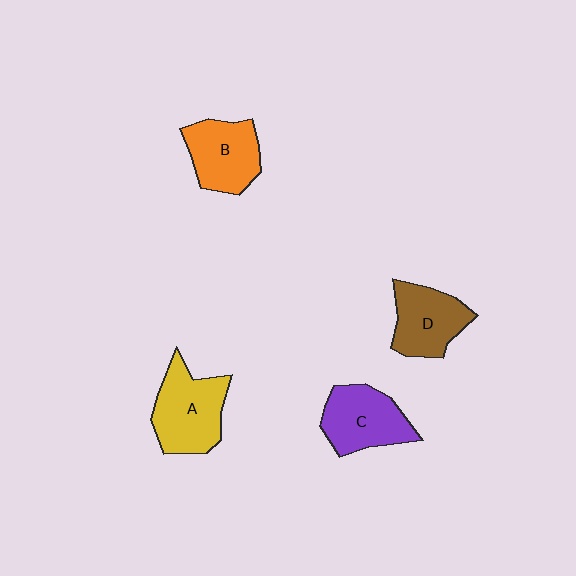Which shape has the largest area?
Shape A (yellow).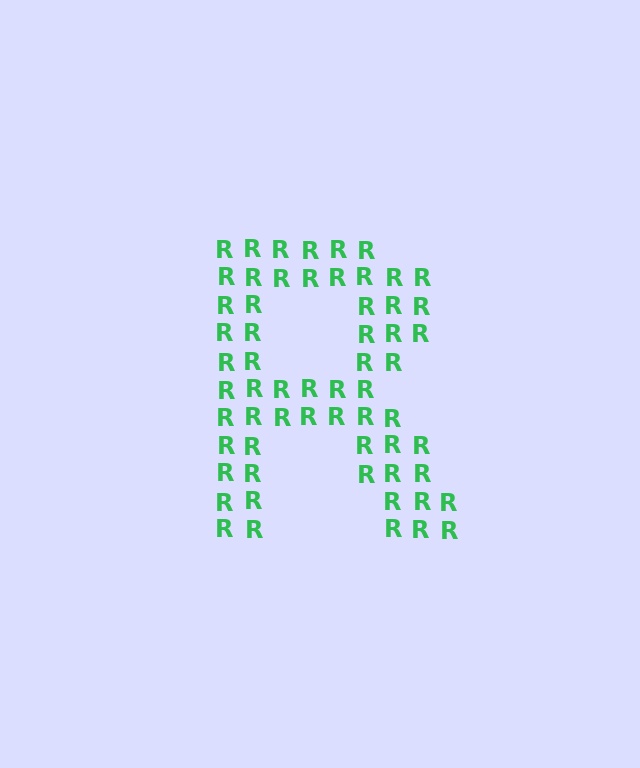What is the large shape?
The large shape is the letter R.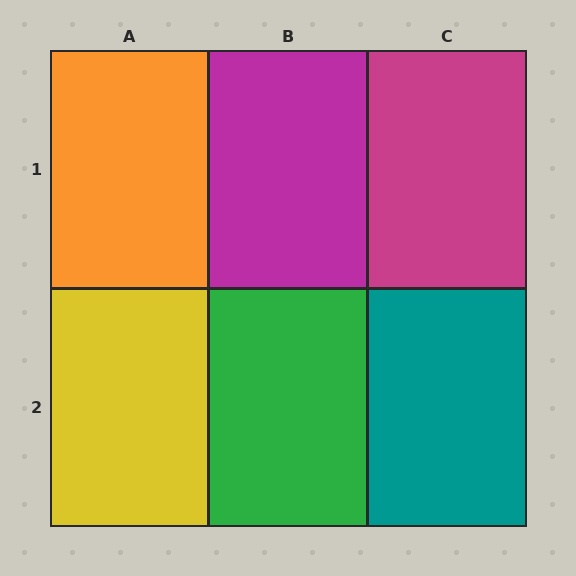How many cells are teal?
1 cell is teal.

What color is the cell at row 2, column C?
Teal.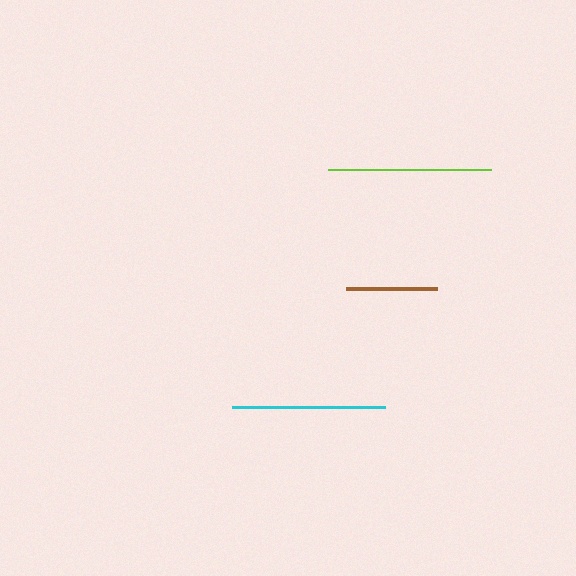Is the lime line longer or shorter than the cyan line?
The lime line is longer than the cyan line.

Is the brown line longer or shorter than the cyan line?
The cyan line is longer than the brown line.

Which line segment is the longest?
The lime line is the longest at approximately 163 pixels.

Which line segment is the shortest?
The brown line is the shortest at approximately 91 pixels.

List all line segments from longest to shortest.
From longest to shortest: lime, cyan, brown.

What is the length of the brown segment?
The brown segment is approximately 91 pixels long.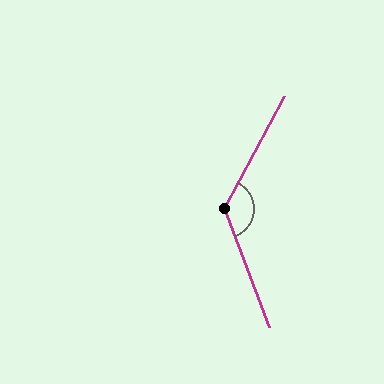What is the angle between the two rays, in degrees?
Approximately 132 degrees.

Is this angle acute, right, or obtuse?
It is obtuse.